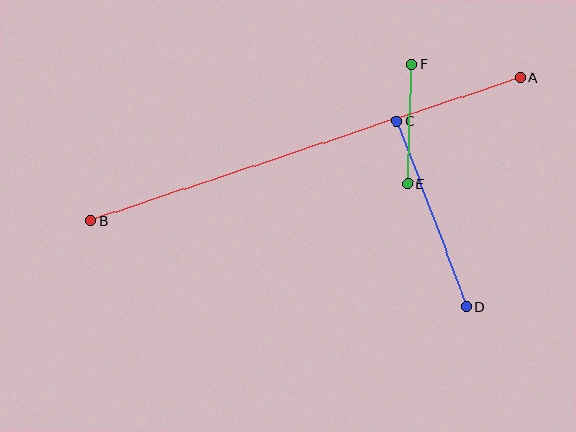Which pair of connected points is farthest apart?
Points A and B are farthest apart.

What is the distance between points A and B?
The distance is approximately 453 pixels.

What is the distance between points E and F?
The distance is approximately 120 pixels.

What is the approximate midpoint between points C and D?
The midpoint is at approximately (431, 214) pixels.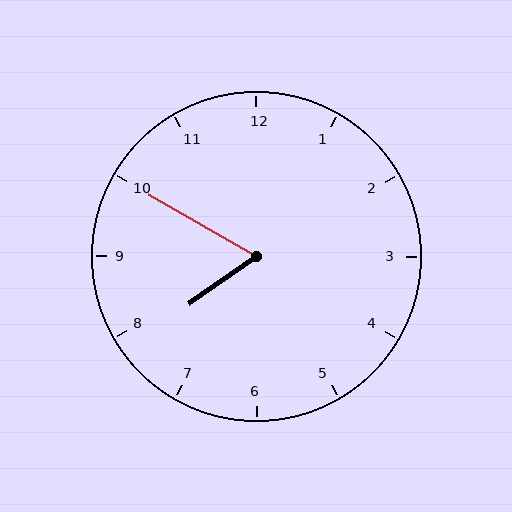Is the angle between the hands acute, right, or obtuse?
It is acute.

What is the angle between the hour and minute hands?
Approximately 65 degrees.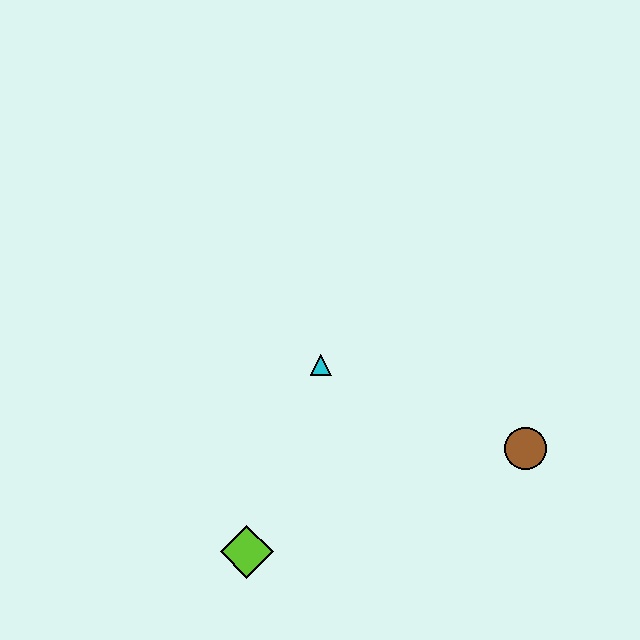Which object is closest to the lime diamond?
The cyan triangle is closest to the lime diamond.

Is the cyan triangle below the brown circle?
No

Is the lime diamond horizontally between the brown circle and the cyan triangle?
No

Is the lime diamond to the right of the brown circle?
No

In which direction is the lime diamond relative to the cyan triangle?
The lime diamond is below the cyan triangle.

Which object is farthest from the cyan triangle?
The brown circle is farthest from the cyan triangle.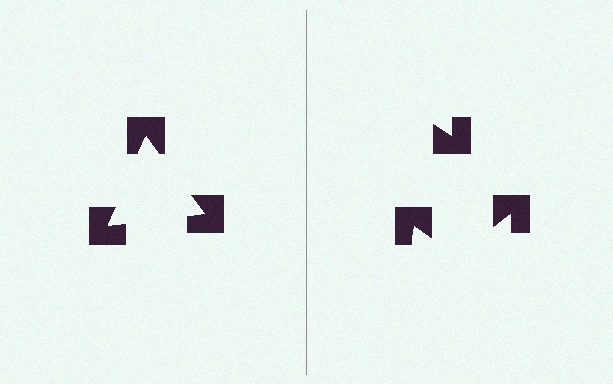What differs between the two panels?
The notched squares are positioned identically on both sides; only the wedge orientations differ. On the left they align to a triangle; on the right they are misaligned.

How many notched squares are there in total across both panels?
6 — 3 on each side.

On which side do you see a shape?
An illusory triangle appears on the left side. On the right side the wedge cuts are rotated, so no coherent shape forms.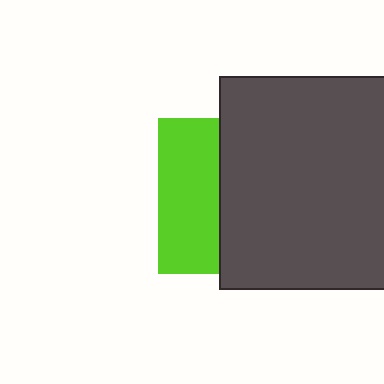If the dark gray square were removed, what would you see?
You would see the complete lime square.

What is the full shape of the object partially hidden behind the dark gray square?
The partially hidden object is a lime square.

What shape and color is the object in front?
The object in front is a dark gray square.